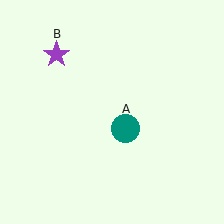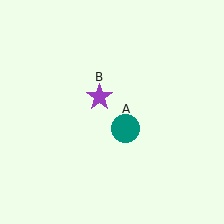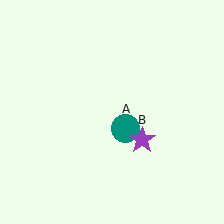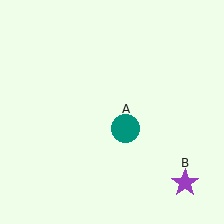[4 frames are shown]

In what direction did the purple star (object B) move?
The purple star (object B) moved down and to the right.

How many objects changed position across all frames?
1 object changed position: purple star (object B).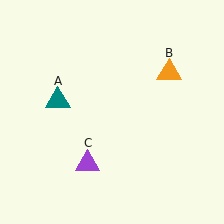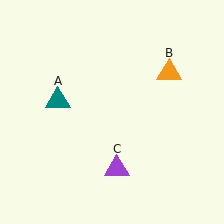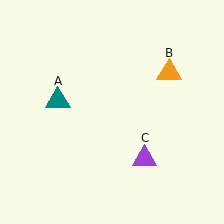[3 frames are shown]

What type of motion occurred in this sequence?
The purple triangle (object C) rotated counterclockwise around the center of the scene.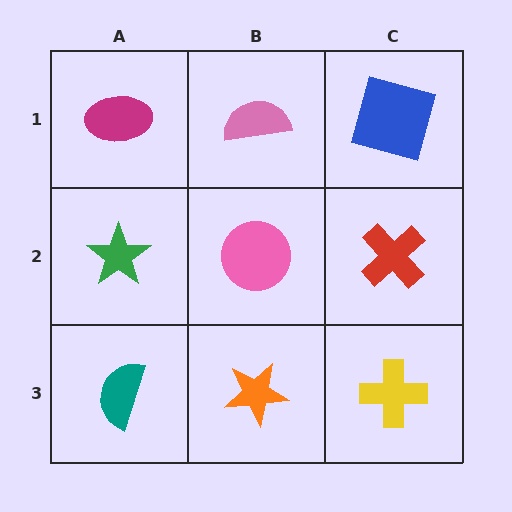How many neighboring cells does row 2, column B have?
4.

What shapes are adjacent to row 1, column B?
A pink circle (row 2, column B), a magenta ellipse (row 1, column A), a blue square (row 1, column C).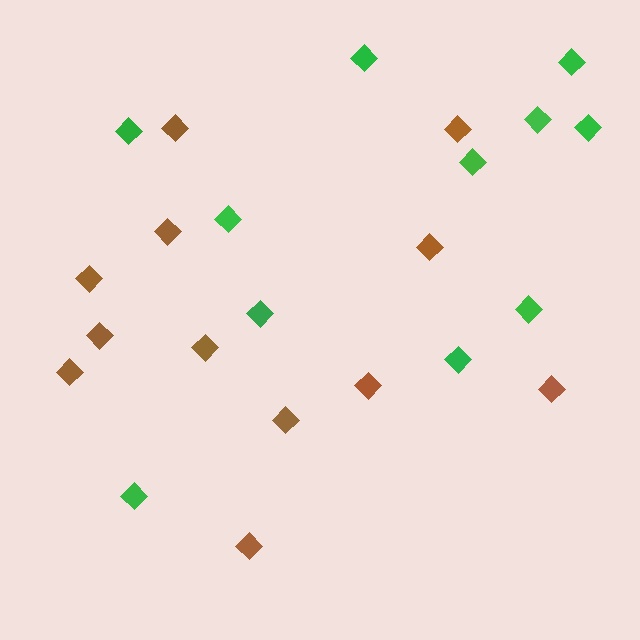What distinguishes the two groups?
There are 2 groups: one group of green diamonds (11) and one group of brown diamonds (12).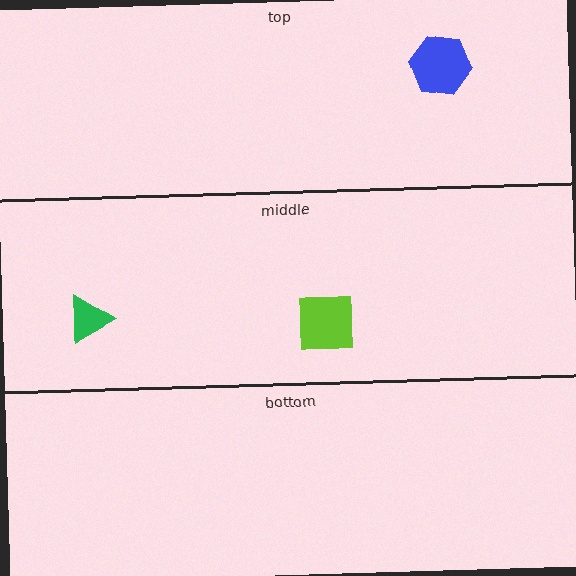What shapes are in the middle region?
The lime square, the green triangle.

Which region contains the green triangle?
The middle region.